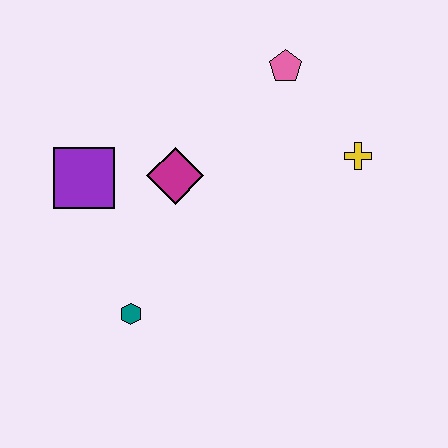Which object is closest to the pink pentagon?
The yellow cross is closest to the pink pentagon.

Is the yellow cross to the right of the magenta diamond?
Yes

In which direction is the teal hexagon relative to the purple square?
The teal hexagon is below the purple square.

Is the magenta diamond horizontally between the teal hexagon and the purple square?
No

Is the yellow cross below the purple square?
No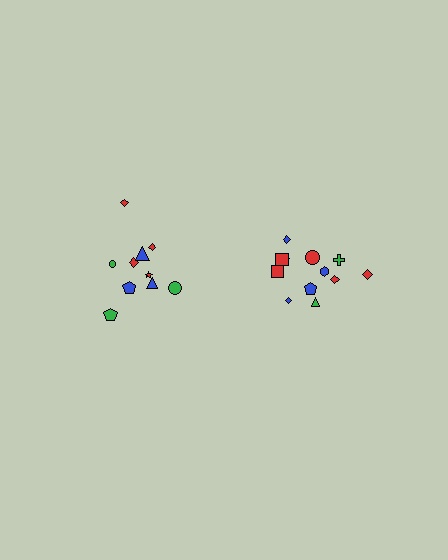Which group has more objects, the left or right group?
The right group.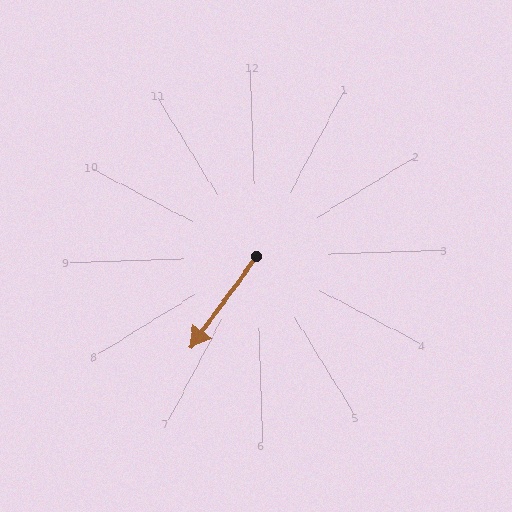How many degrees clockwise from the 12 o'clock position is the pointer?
Approximately 218 degrees.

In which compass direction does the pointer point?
Southwest.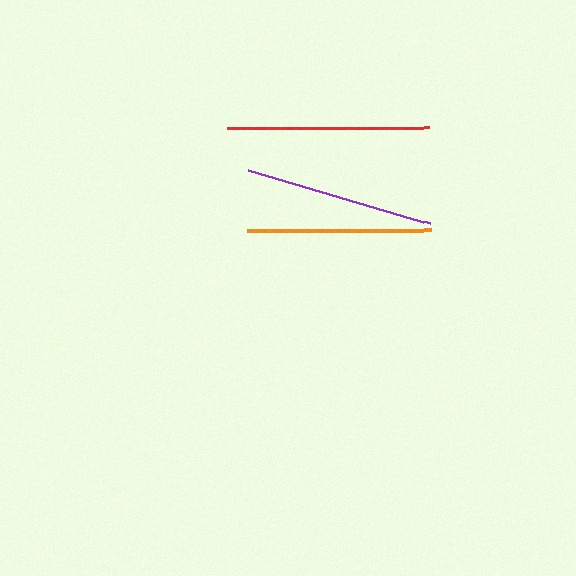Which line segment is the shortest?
The orange line is the shortest at approximately 183 pixels.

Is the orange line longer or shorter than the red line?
The red line is longer than the orange line.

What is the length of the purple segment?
The purple segment is approximately 191 pixels long.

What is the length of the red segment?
The red segment is approximately 202 pixels long.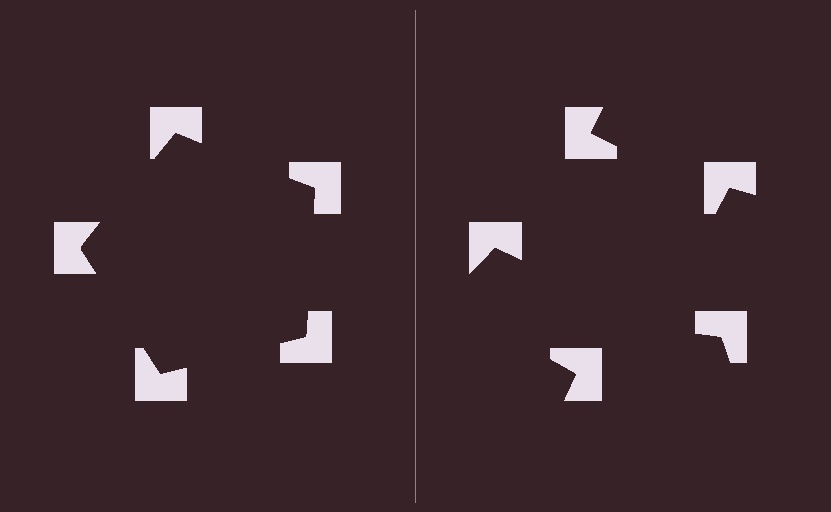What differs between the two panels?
The notched squares are positioned identically on both sides; only the wedge orientations differ. On the left they align to a pentagon; on the right they are misaligned.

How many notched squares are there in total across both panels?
10 — 5 on each side.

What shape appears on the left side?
An illusory pentagon.